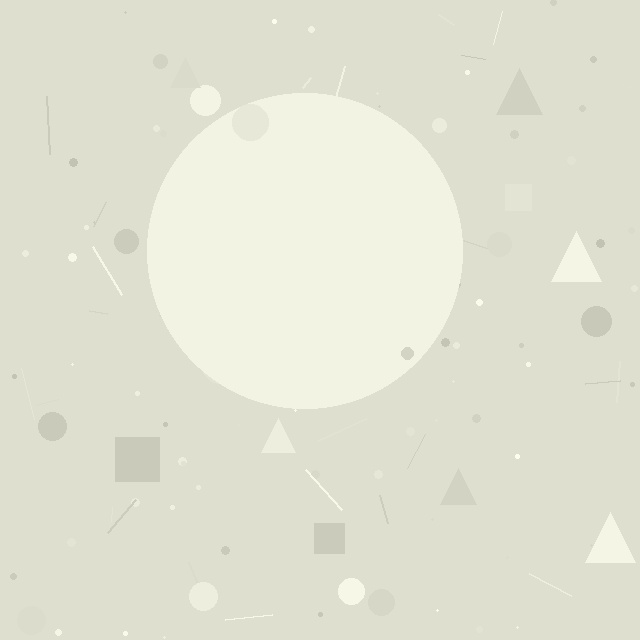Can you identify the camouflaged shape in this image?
The camouflaged shape is a circle.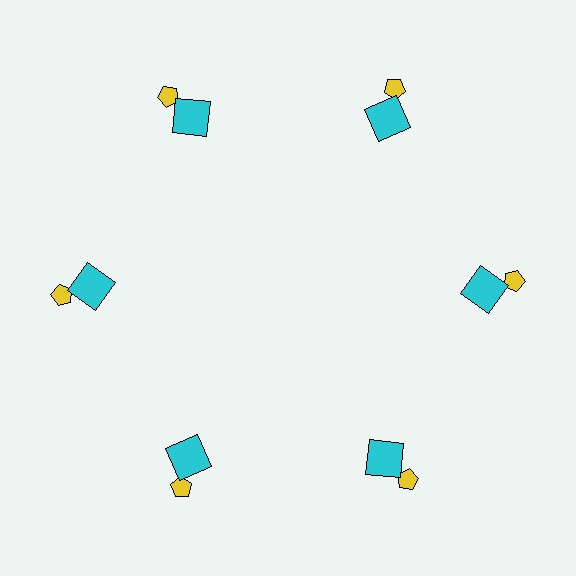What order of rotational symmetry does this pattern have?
This pattern has 6-fold rotational symmetry.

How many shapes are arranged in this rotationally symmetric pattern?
There are 12 shapes, arranged in 6 groups of 2.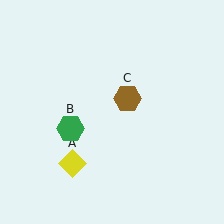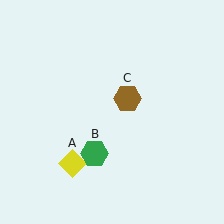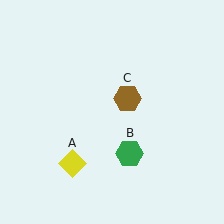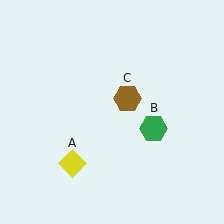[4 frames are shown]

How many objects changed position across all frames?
1 object changed position: green hexagon (object B).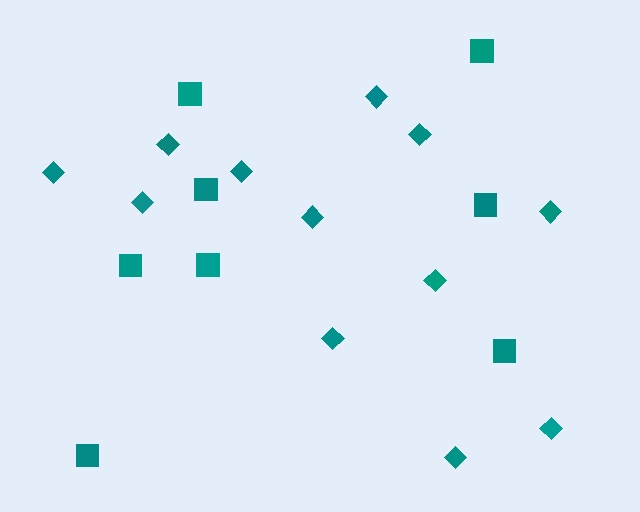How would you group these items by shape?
There are 2 groups: one group of diamonds (12) and one group of squares (8).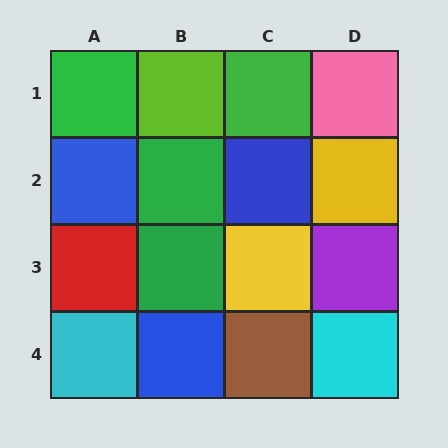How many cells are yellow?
2 cells are yellow.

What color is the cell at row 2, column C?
Blue.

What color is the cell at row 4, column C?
Brown.